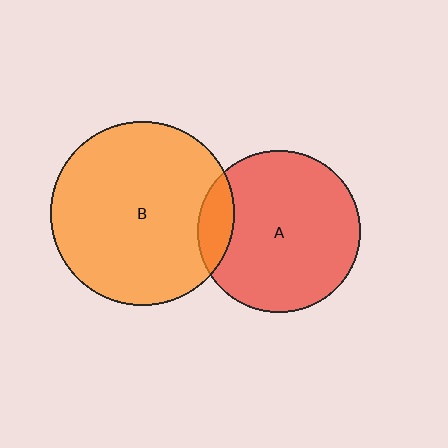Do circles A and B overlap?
Yes.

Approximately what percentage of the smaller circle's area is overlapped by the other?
Approximately 10%.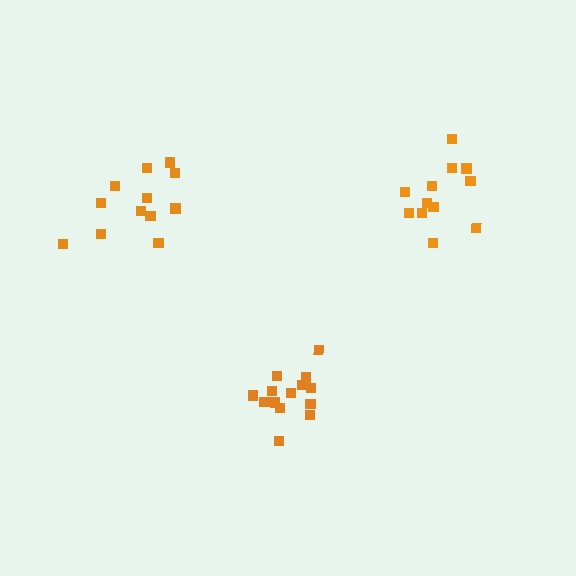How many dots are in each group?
Group 1: 12 dots, Group 2: 12 dots, Group 3: 14 dots (38 total).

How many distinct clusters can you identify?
There are 3 distinct clusters.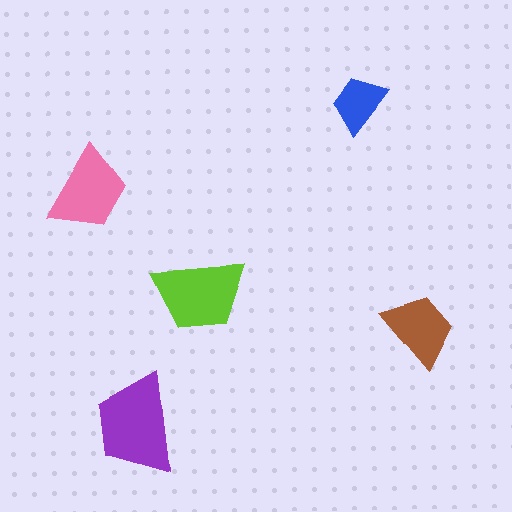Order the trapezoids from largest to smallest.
the purple one, the lime one, the pink one, the brown one, the blue one.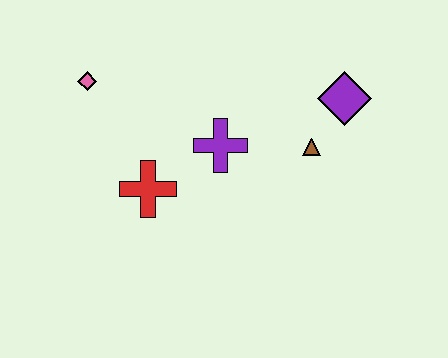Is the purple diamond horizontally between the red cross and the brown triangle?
No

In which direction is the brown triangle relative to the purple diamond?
The brown triangle is below the purple diamond.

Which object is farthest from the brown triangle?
The pink diamond is farthest from the brown triangle.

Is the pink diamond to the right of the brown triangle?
No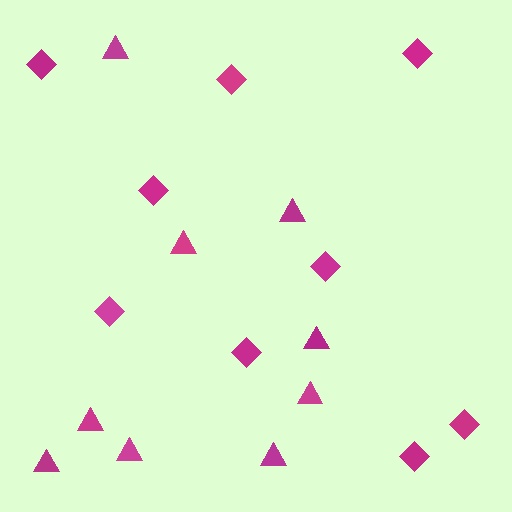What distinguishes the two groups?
There are 2 groups: one group of triangles (9) and one group of diamonds (9).